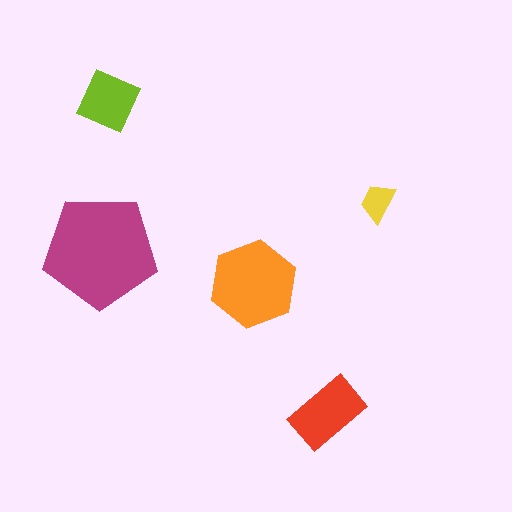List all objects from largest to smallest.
The magenta pentagon, the orange hexagon, the red rectangle, the lime square, the yellow trapezoid.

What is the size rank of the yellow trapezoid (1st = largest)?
5th.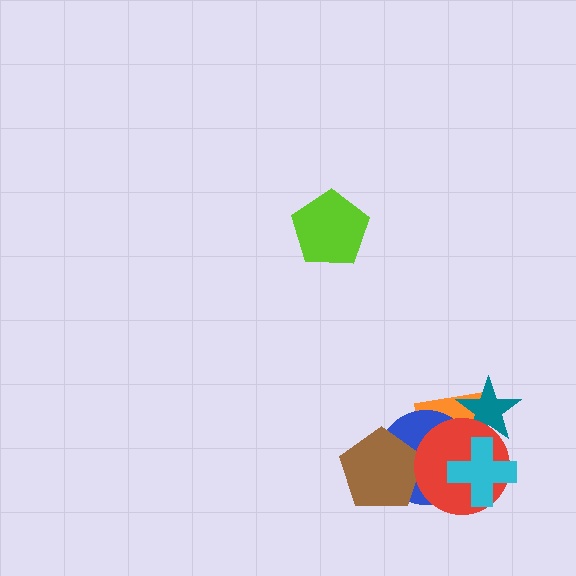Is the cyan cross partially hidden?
No, no other shape covers it.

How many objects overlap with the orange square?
4 objects overlap with the orange square.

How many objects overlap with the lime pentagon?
0 objects overlap with the lime pentagon.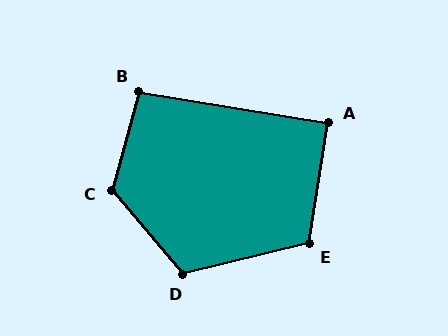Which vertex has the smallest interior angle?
A, at approximately 90 degrees.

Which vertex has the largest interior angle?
C, at approximately 125 degrees.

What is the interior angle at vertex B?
Approximately 96 degrees (obtuse).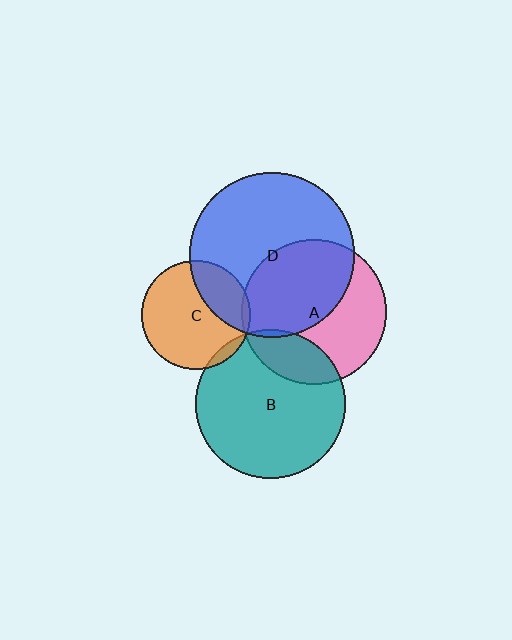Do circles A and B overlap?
Yes.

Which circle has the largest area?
Circle D (blue).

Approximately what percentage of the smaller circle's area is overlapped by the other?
Approximately 20%.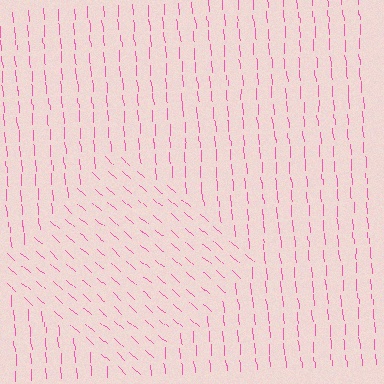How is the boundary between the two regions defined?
The boundary is defined purely by a change in line orientation (approximately 45 degrees difference). All lines are the same color and thickness.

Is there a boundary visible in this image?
Yes, there is a texture boundary formed by a change in line orientation.